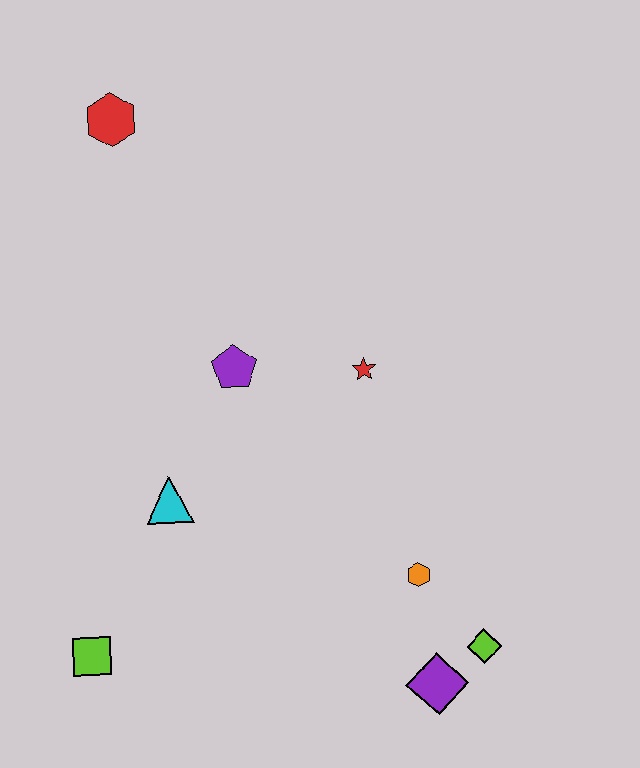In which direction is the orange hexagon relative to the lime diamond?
The orange hexagon is above the lime diamond.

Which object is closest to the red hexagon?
The purple pentagon is closest to the red hexagon.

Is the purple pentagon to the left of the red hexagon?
No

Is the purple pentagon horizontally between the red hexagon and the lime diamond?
Yes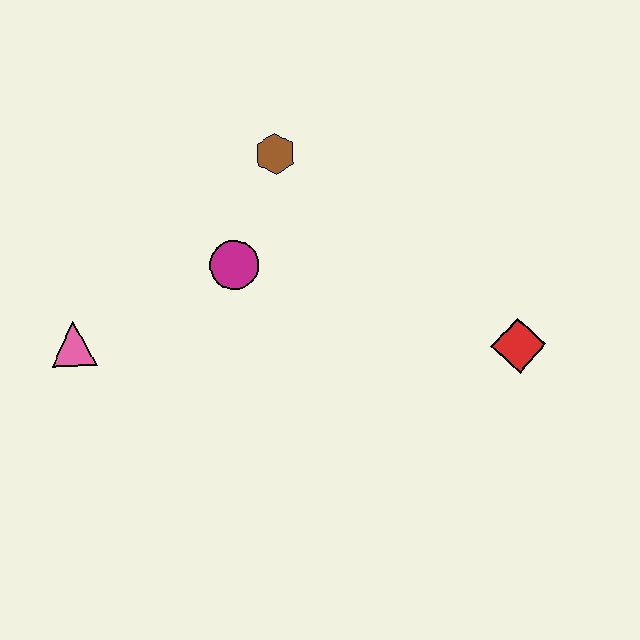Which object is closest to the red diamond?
The magenta circle is closest to the red diamond.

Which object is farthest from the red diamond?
The pink triangle is farthest from the red diamond.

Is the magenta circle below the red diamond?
No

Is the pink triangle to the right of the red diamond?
No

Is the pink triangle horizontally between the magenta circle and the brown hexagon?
No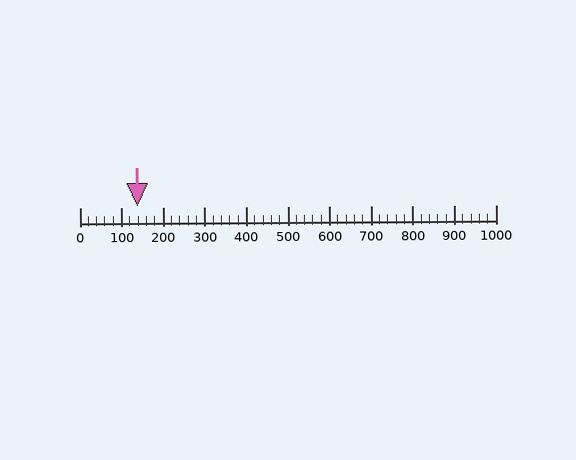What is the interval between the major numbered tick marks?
The major tick marks are spaced 100 units apart.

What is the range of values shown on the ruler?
The ruler shows values from 0 to 1000.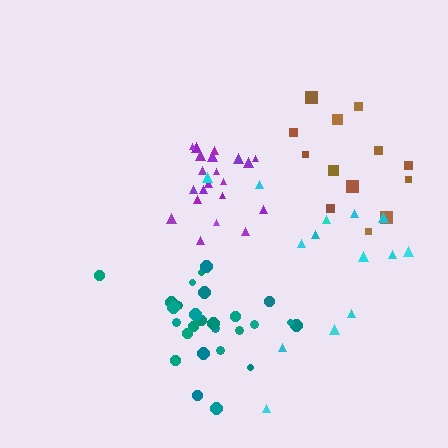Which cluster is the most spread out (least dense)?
Cyan.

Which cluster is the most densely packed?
Purple.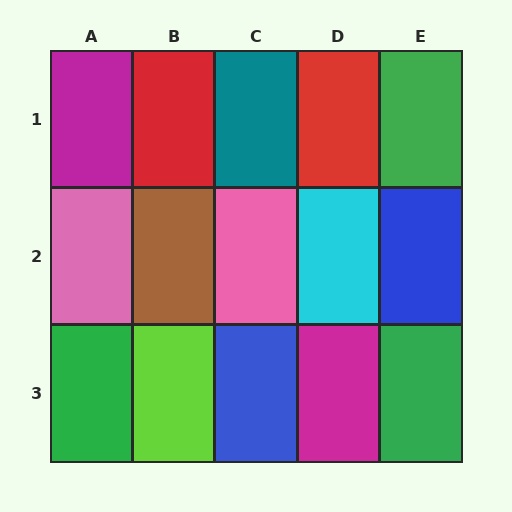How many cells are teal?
1 cell is teal.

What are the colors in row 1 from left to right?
Magenta, red, teal, red, green.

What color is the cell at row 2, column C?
Pink.